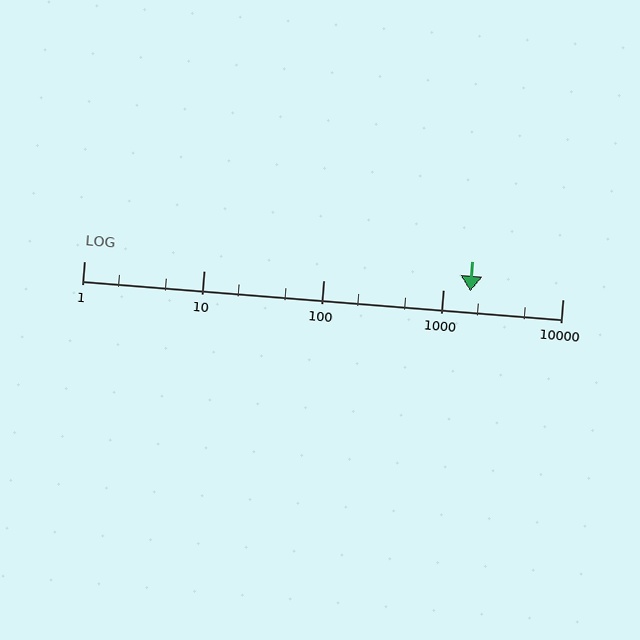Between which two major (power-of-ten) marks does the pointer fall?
The pointer is between 1000 and 10000.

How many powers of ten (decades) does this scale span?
The scale spans 4 decades, from 1 to 10000.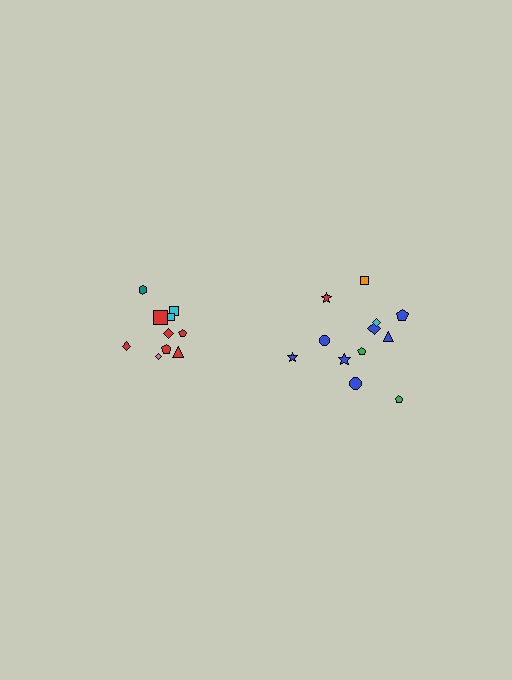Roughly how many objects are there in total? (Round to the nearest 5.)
Roughly 20 objects in total.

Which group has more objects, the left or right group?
The right group.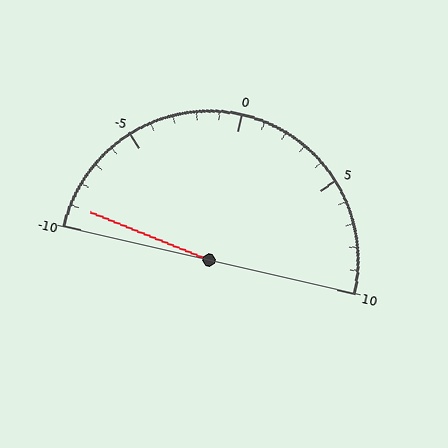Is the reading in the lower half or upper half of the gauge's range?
The reading is in the lower half of the range (-10 to 10).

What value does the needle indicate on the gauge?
The needle indicates approximately -9.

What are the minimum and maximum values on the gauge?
The gauge ranges from -10 to 10.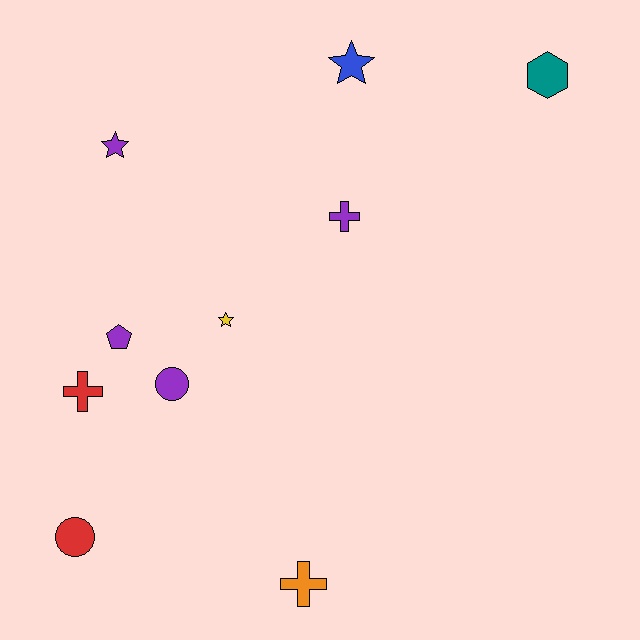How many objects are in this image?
There are 10 objects.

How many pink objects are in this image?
There are no pink objects.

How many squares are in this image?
There are no squares.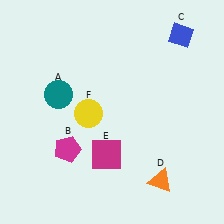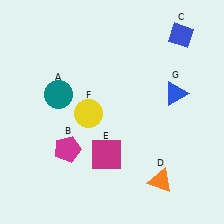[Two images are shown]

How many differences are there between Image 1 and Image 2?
There is 1 difference between the two images.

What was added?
A blue triangle (G) was added in Image 2.